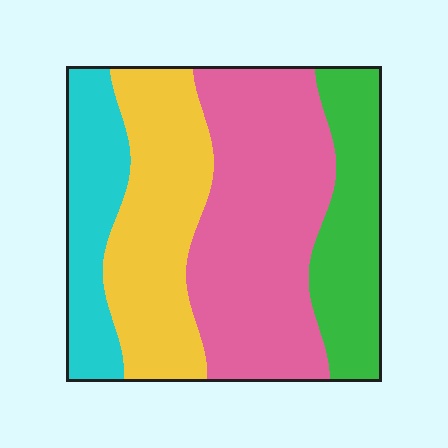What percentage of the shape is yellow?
Yellow takes up about one quarter (1/4) of the shape.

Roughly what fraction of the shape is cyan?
Cyan takes up less than a quarter of the shape.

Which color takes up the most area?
Pink, at roughly 40%.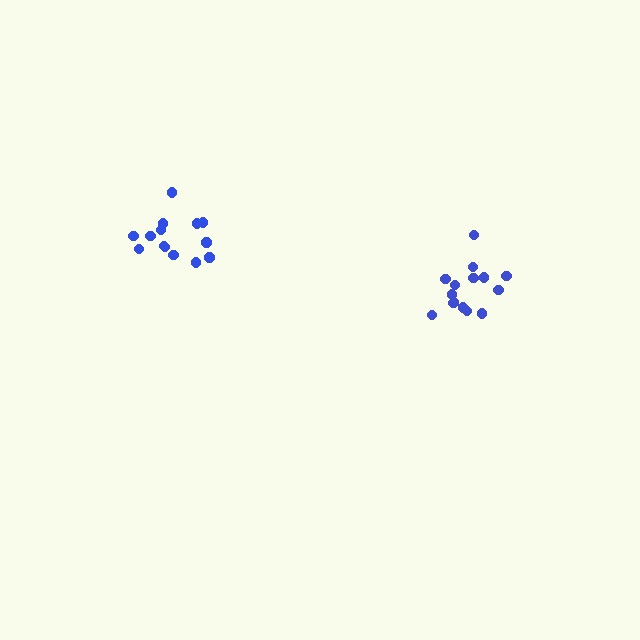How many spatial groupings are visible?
There are 2 spatial groupings.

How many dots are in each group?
Group 1: 15 dots, Group 2: 14 dots (29 total).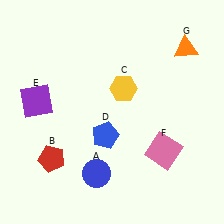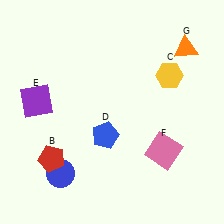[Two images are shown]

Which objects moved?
The objects that moved are: the blue circle (A), the yellow hexagon (C).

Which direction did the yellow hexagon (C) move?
The yellow hexagon (C) moved right.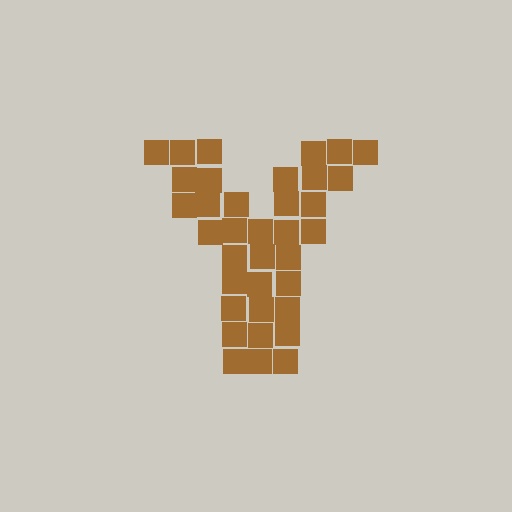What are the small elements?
The small elements are squares.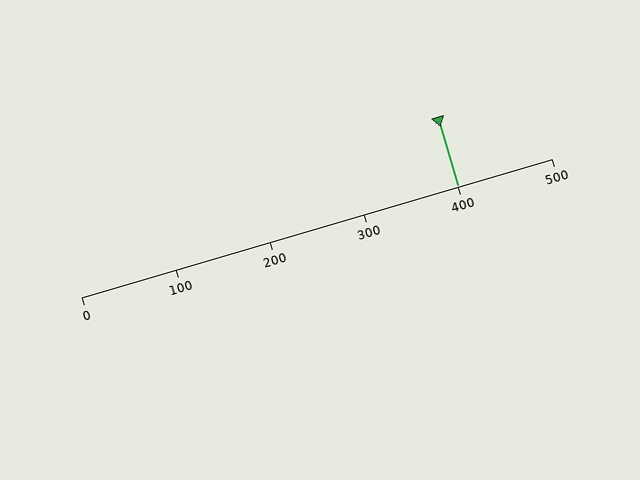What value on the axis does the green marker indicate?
The marker indicates approximately 400.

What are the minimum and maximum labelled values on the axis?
The axis runs from 0 to 500.